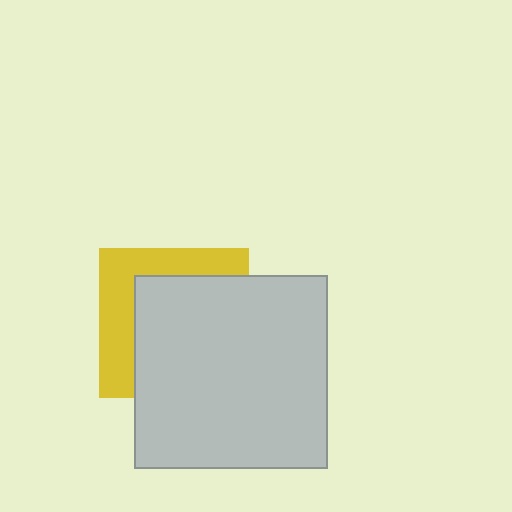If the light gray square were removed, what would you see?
You would see the complete yellow square.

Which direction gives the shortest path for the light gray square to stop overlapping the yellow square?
Moving toward the lower-right gives the shortest separation.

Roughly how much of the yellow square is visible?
A small part of it is visible (roughly 37%).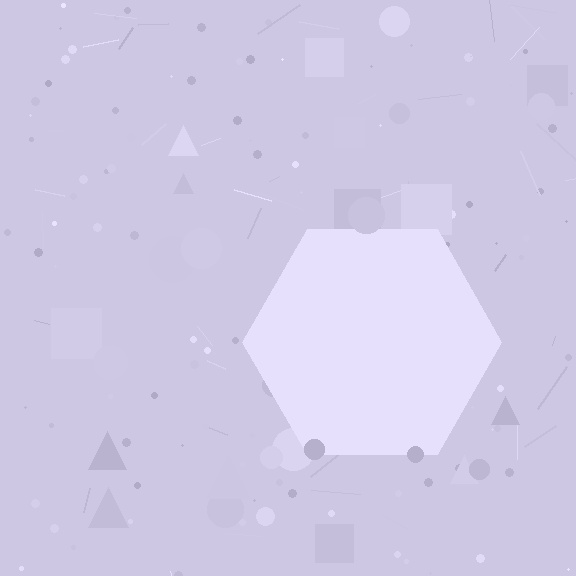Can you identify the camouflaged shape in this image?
The camouflaged shape is a hexagon.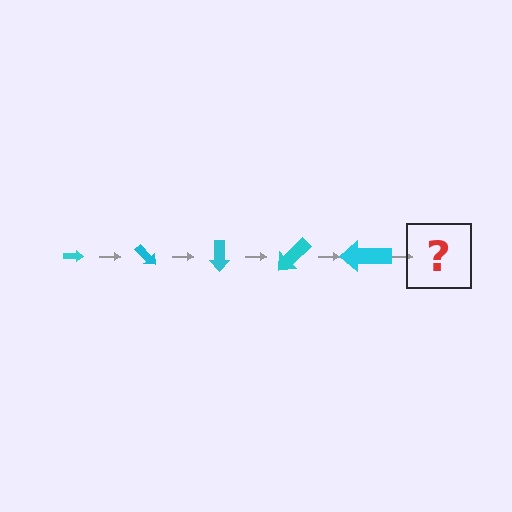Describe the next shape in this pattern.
It should be an arrow, larger than the previous one and rotated 225 degrees from the start.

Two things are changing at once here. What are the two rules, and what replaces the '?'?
The two rules are that the arrow grows larger each step and it rotates 45 degrees each step. The '?' should be an arrow, larger than the previous one and rotated 225 degrees from the start.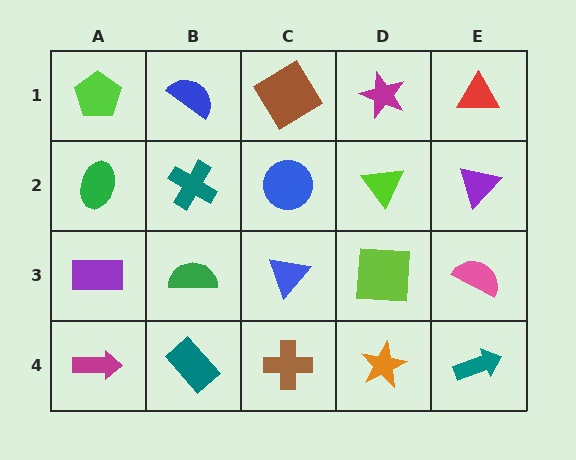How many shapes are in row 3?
5 shapes.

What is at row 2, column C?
A blue circle.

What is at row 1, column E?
A red triangle.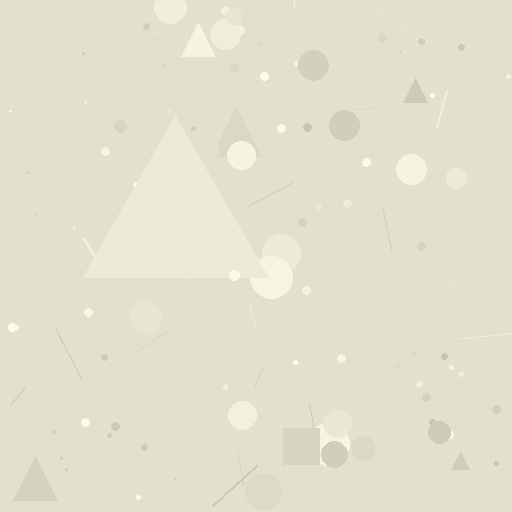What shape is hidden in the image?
A triangle is hidden in the image.